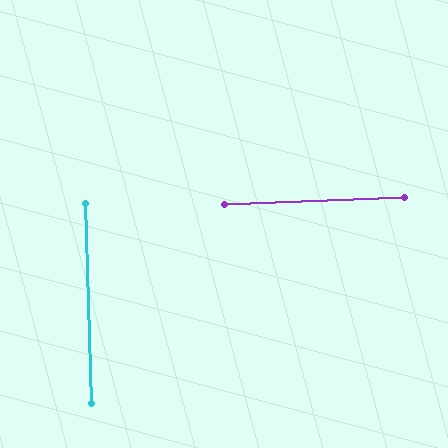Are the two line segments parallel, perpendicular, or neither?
Perpendicular — they meet at approximately 90°.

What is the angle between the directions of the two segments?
Approximately 90 degrees.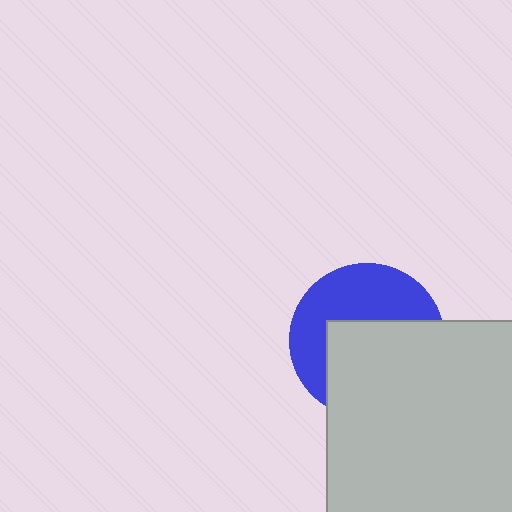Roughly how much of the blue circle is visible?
About half of it is visible (roughly 46%).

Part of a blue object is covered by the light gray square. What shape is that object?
It is a circle.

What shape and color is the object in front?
The object in front is a light gray square.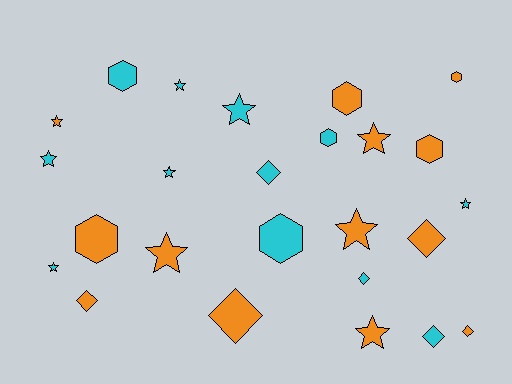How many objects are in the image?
There are 25 objects.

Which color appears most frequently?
Orange, with 13 objects.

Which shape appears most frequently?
Star, with 11 objects.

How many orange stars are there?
There are 5 orange stars.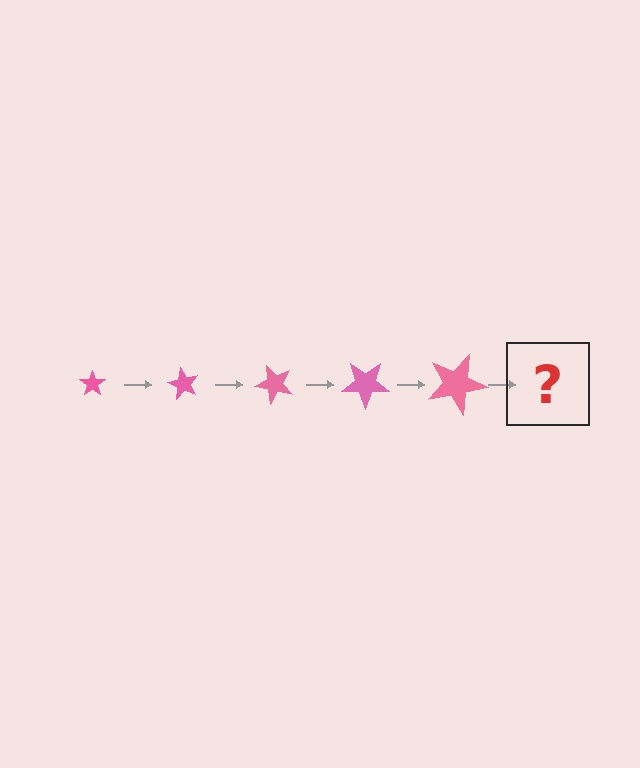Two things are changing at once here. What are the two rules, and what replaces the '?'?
The two rules are that the star grows larger each step and it rotates 60 degrees each step. The '?' should be a star, larger than the previous one and rotated 300 degrees from the start.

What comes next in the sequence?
The next element should be a star, larger than the previous one and rotated 300 degrees from the start.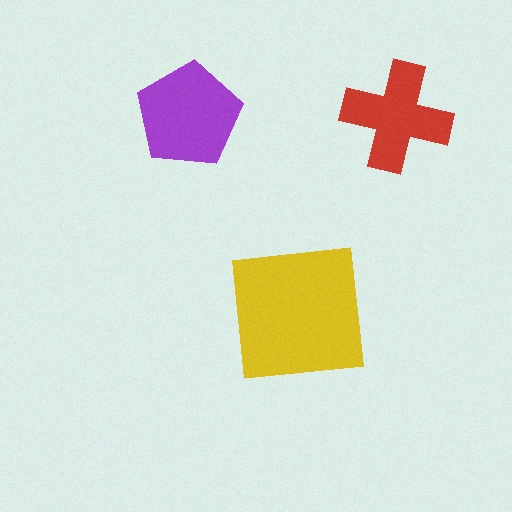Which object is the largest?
The yellow square.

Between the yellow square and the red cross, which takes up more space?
The yellow square.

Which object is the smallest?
The red cross.